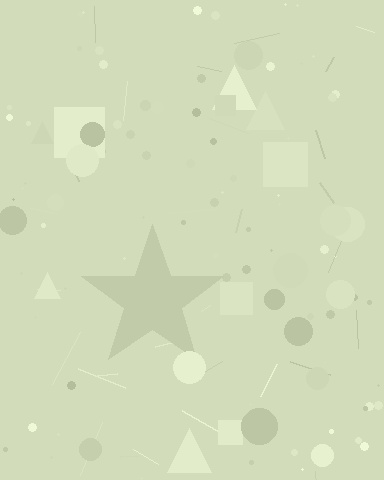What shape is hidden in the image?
A star is hidden in the image.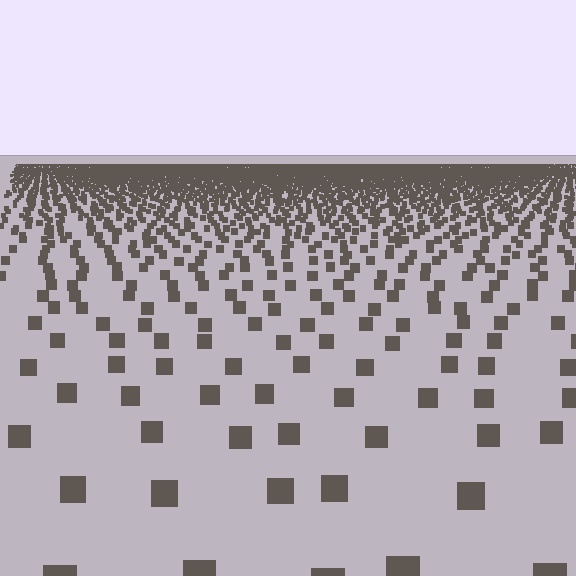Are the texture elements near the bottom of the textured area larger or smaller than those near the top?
Larger. Near the bottom, elements are closer to the viewer and appear at a bigger on-screen size.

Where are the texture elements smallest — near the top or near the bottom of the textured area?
Near the top.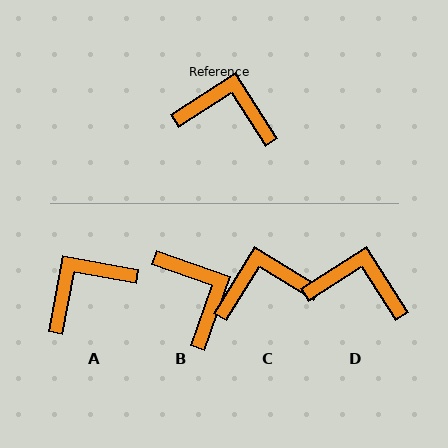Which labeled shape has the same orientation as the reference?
D.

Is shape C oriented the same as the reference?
No, it is off by about 26 degrees.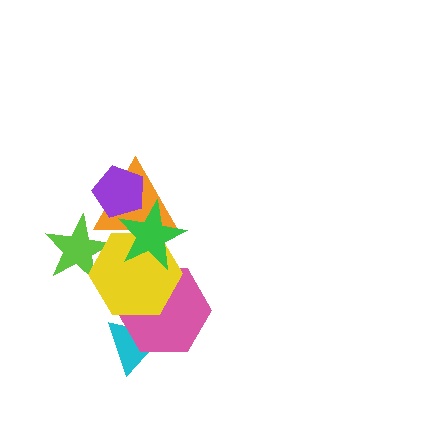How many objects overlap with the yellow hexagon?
5 objects overlap with the yellow hexagon.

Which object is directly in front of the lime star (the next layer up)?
The yellow hexagon is directly in front of the lime star.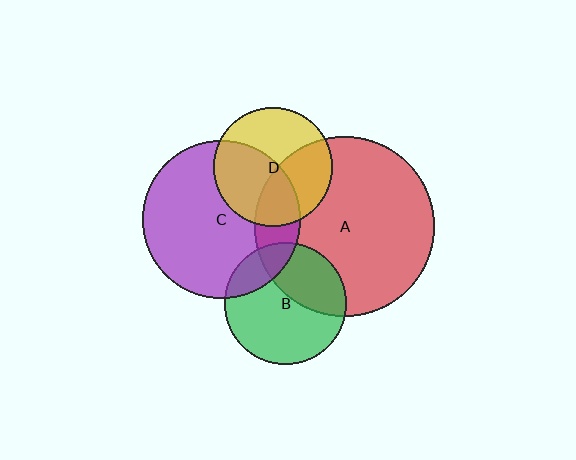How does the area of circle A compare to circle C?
Approximately 1.3 times.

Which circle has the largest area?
Circle A (red).